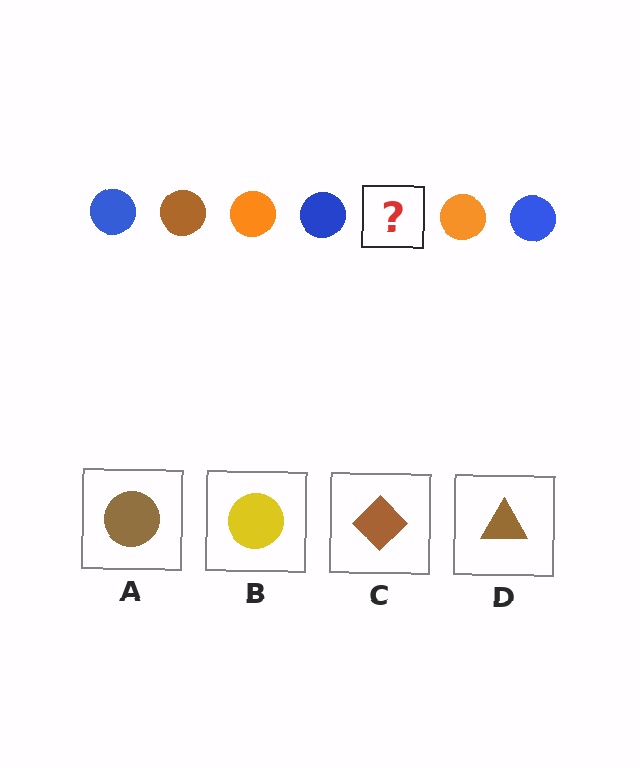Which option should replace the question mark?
Option A.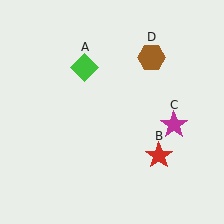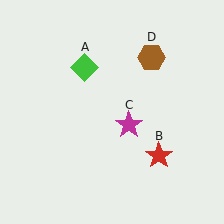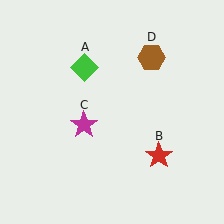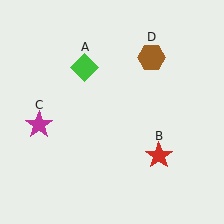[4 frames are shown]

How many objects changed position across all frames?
1 object changed position: magenta star (object C).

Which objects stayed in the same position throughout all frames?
Green diamond (object A) and red star (object B) and brown hexagon (object D) remained stationary.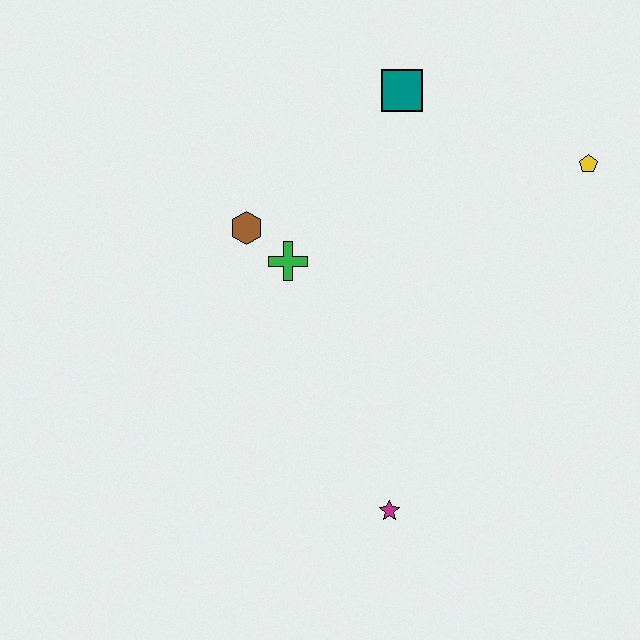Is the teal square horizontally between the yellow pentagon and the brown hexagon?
Yes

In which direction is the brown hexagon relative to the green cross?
The brown hexagon is to the left of the green cross.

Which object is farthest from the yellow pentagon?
The magenta star is farthest from the yellow pentagon.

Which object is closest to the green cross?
The brown hexagon is closest to the green cross.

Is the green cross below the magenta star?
No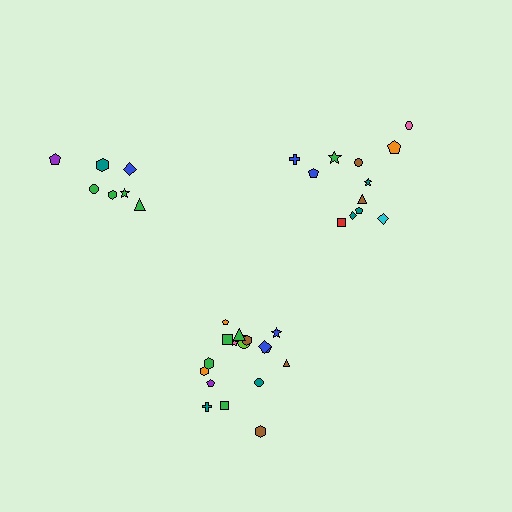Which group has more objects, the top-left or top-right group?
The top-right group.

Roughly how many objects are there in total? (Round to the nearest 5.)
Roughly 35 objects in total.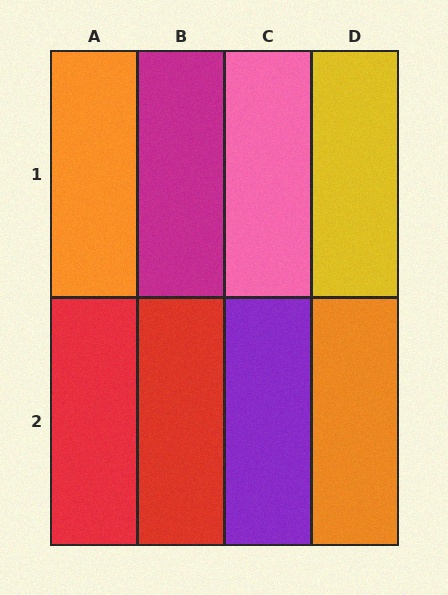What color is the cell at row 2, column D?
Orange.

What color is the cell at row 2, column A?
Red.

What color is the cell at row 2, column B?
Red.